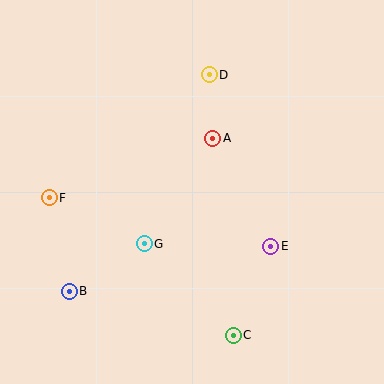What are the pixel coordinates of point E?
Point E is at (271, 246).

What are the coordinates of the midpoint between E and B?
The midpoint between E and B is at (170, 269).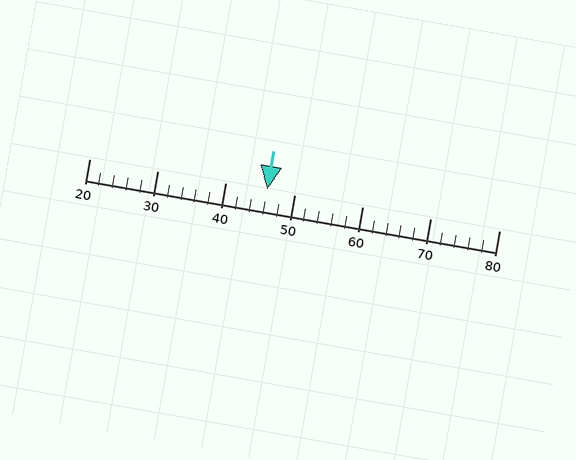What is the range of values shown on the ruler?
The ruler shows values from 20 to 80.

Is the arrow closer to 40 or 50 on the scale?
The arrow is closer to 50.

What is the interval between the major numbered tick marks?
The major tick marks are spaced 10 units apart.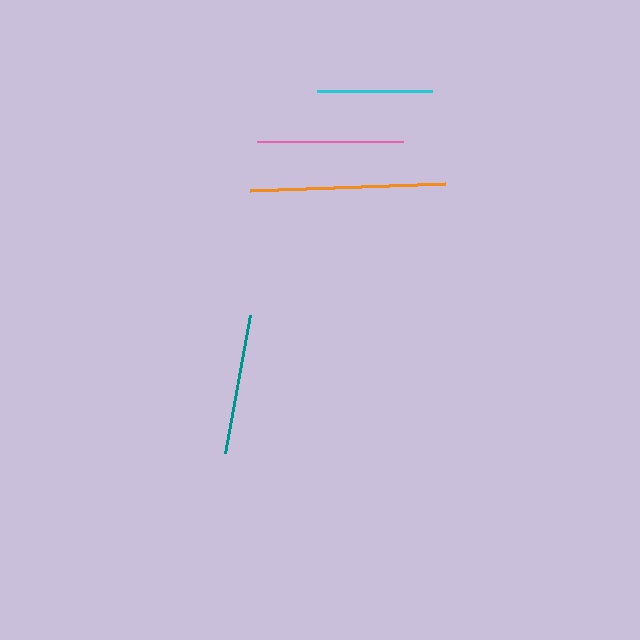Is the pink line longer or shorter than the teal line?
The pink line is longer than the teal line.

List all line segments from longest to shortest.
From longest to shortest: orange, pink, teal, cyan.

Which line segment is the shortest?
The cyan line is the shortest at approximately 115 pixels.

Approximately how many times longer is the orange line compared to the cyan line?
The orange line is approximately 1.7 times the length of the cyan line.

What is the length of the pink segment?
The pink segment is approximately 147 pixels long.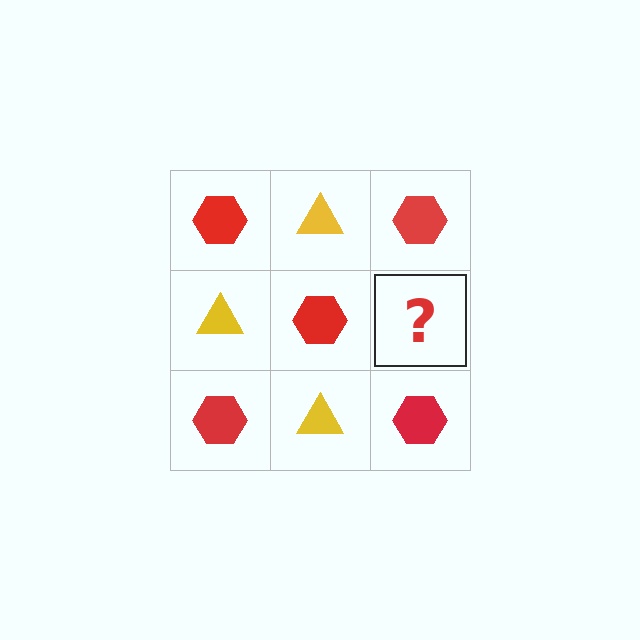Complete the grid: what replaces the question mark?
The question mark should be replaced with a yellow triangle.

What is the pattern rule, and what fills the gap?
The rule is that it alternates red hexagon and yellow triangle in a checkerboard pattern. The gap should be filled with a yellow triangle.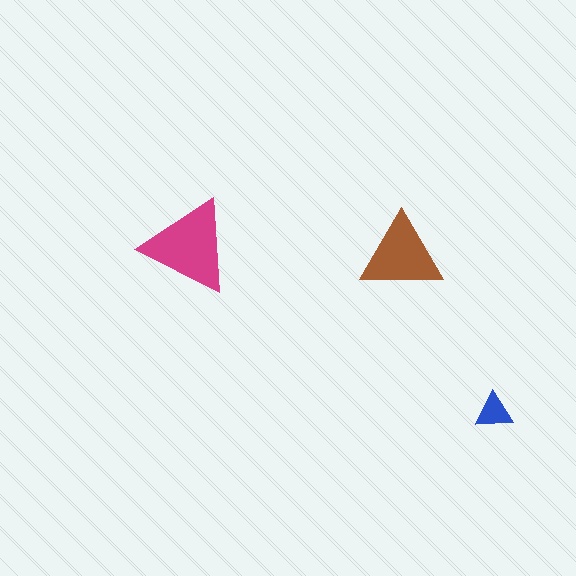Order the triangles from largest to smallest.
the magenta one, the brown one, the blue one.